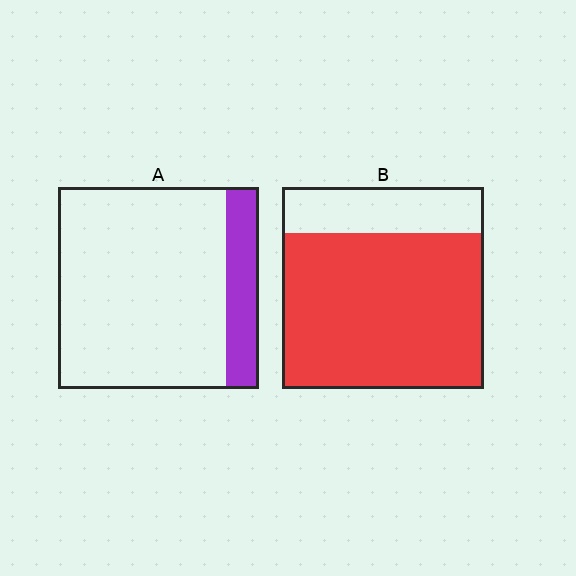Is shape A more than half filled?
No.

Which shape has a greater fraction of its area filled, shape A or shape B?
Shape B.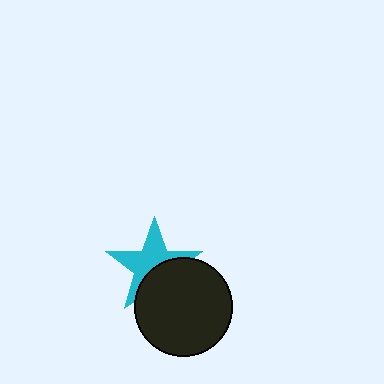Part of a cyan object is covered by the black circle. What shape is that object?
It is a star.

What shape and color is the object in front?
The object in front is a black circle.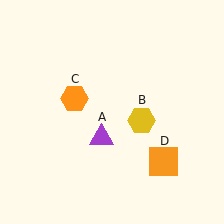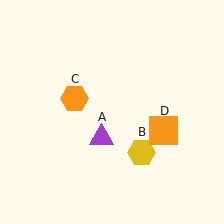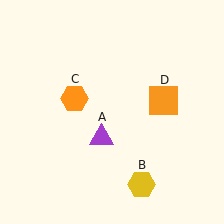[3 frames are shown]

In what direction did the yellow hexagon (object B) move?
The yellow hexagon (object B) moved down.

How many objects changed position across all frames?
2 objects changed position: yellow hexagon (object B), orange square (object D).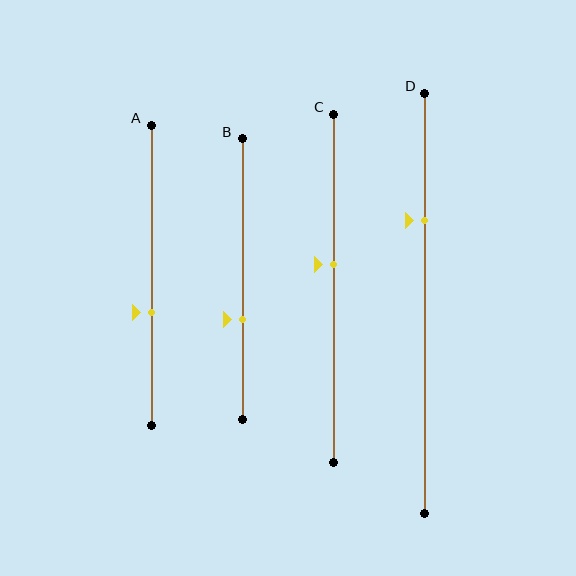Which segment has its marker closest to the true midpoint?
Segment C has its marker closest to the true midpoint.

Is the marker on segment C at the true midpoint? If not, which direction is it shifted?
No, the marker on segment C is shifted upward by about 7% of the segment length.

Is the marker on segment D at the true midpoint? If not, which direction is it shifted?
No, the marker on segment D is shifted upward by about 20% of the segment length.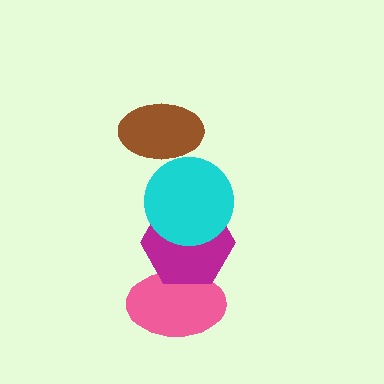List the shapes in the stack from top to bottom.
From top to bottom: the brown ellipse, the cyan circle, the magenta hexagon, the pink ellipse.